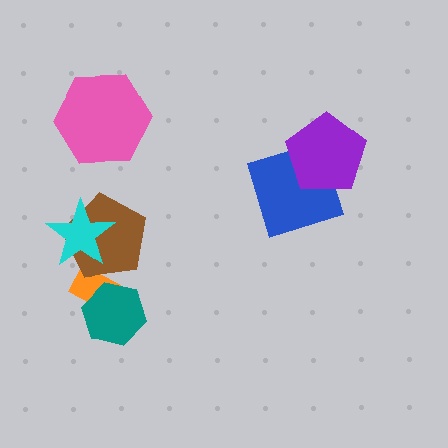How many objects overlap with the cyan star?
1 object overlaps with the cyan star.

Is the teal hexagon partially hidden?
No, no other shape covers it.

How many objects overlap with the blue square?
1 object overlaps with the blue square.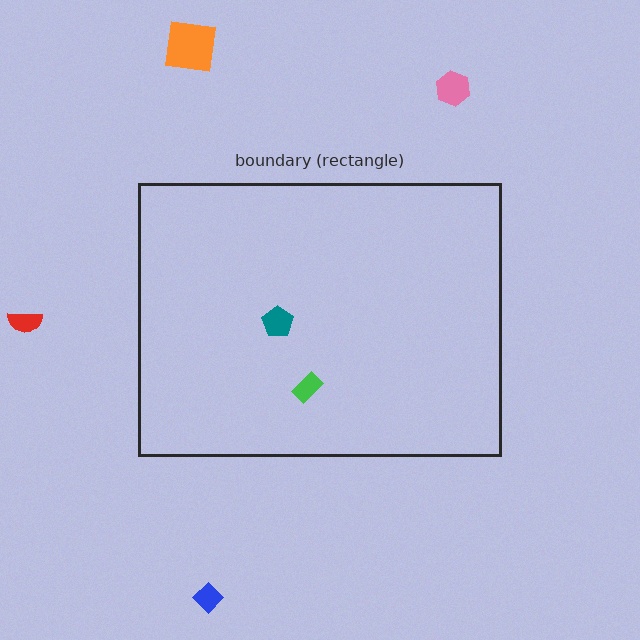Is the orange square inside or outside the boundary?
Outside.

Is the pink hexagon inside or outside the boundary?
Outside.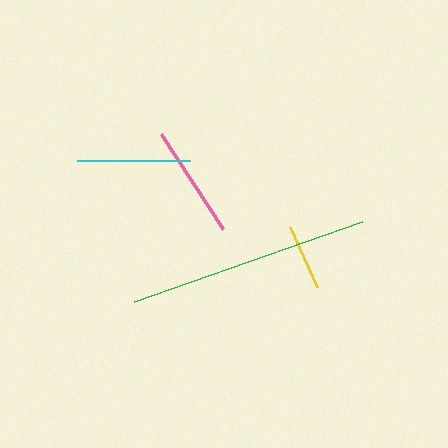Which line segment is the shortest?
The yellow line is the shortest at approximately 65 pixels.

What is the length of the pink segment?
The pink segment is approximately 114 pixels long.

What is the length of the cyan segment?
The cyan segment is approximately 114 pixels long.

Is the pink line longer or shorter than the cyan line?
The pink line is longer than the cyan line.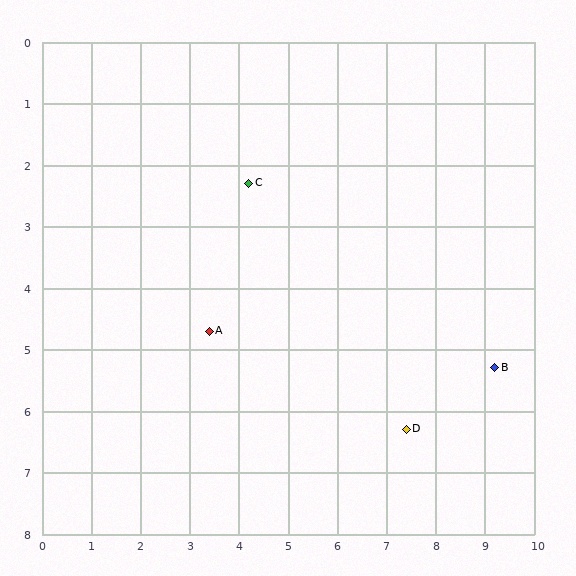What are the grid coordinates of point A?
Point A is at approximately (3.4, 4.7).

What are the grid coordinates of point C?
Point C is at approximately (4.2, 2.3).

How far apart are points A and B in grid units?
Points A and B are about 5.8 grid units apart.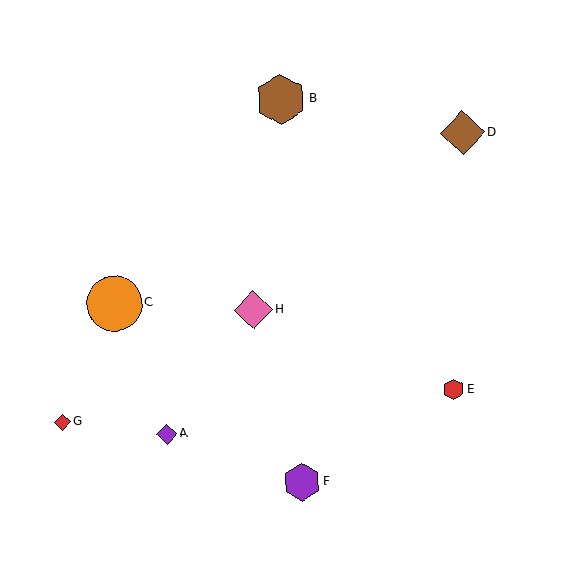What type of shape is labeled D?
Shape D is a brown diamond.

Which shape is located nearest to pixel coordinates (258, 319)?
The pink diamond (labeled H) at (253, 310) is nearest to that location.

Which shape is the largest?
The orange circle (labeled C) is the largest.